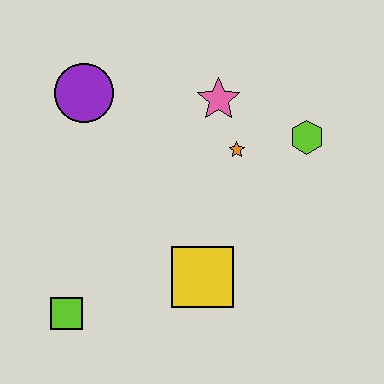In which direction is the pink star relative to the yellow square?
The pink star is above the yellow square.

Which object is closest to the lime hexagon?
The orange star is closest to the lime hexagon.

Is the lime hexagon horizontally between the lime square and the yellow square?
No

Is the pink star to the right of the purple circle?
Yes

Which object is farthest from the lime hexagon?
The lime square is farthest from the lime hexagon.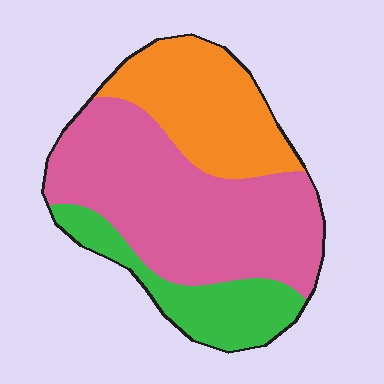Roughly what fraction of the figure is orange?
Orange covers roughly 30% of the figure.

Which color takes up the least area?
Green, at roughly 20%.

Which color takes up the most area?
Pink, at roughly 55%.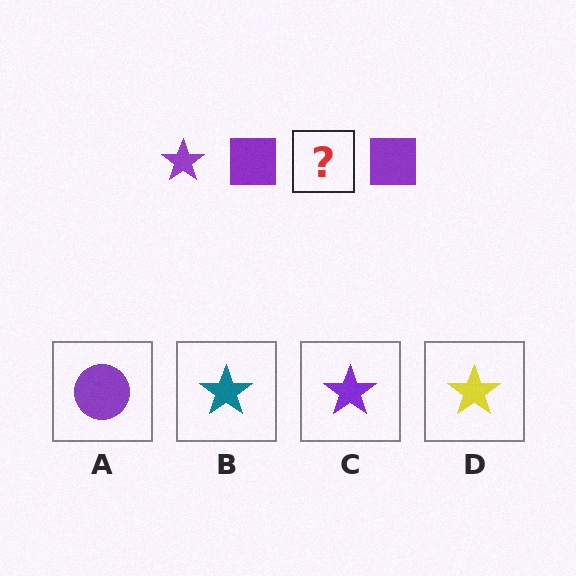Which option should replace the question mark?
Option C.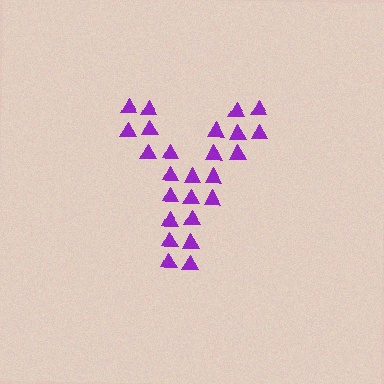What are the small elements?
The small elements are triangles.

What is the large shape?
The large shape is the letter Y.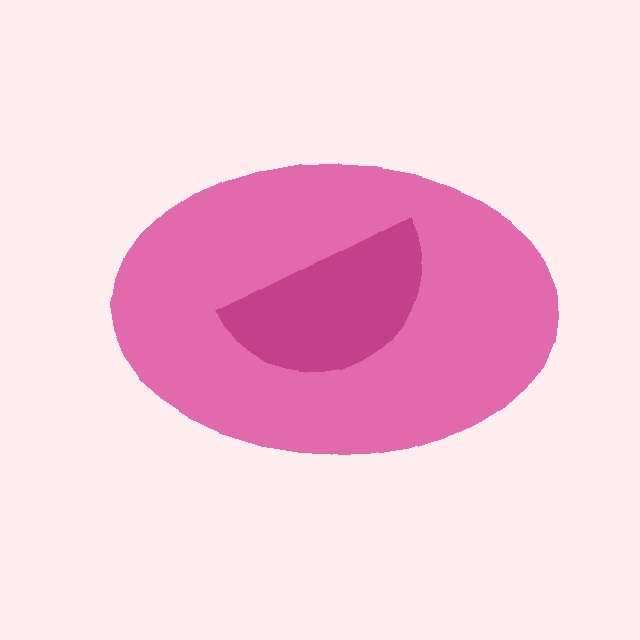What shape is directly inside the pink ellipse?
The magenta semicircle.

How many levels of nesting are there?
2.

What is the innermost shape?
The magenta semicircle.